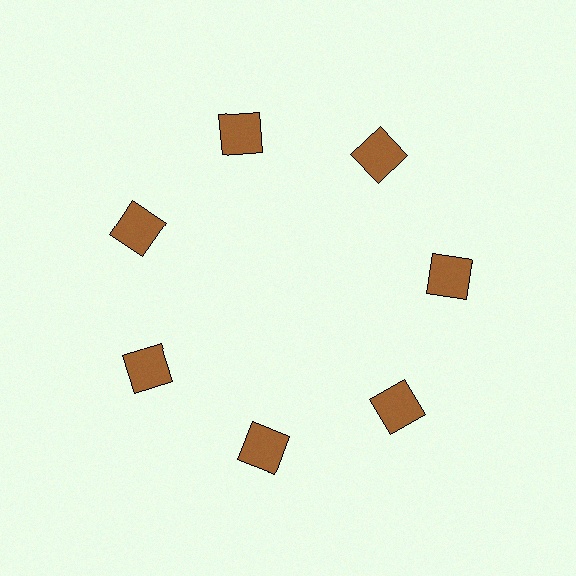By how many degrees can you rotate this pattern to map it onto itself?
The pattern maps onto itself every 51 degrees of rotation.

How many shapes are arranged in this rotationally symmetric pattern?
There are 7 shapes, arranged in 7 groups of 1.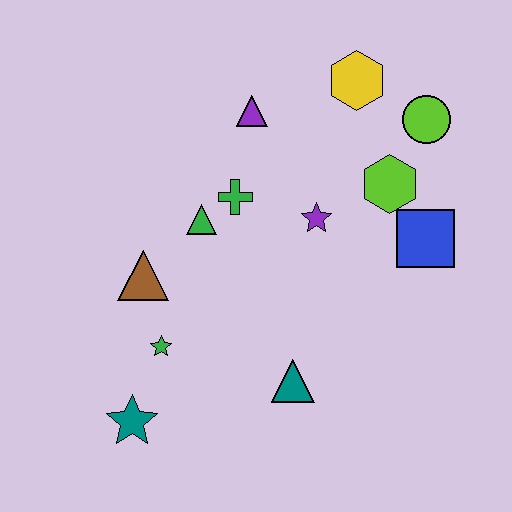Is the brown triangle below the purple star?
Yes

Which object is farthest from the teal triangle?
The yellow hexagon is farthest from the teal triangle.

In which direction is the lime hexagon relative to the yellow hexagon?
The lime hexagon is below the yellow hexagon.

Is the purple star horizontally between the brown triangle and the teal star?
No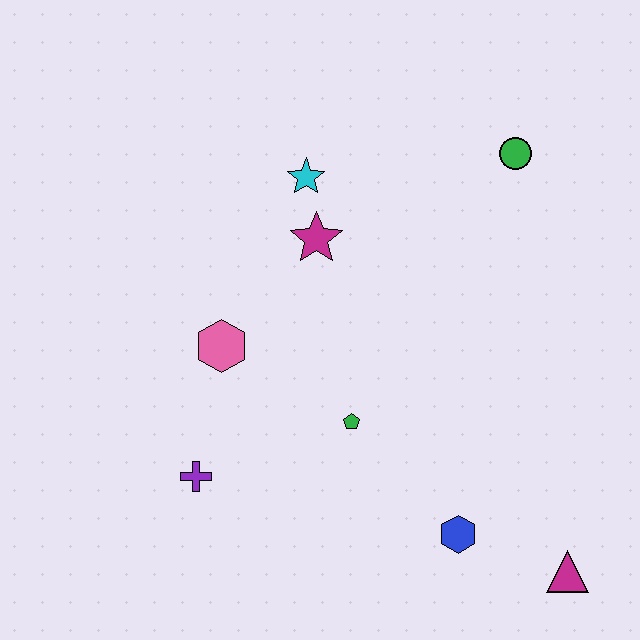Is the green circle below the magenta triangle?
No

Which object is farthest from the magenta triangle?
The cyan star is farthest from the magenta triangle.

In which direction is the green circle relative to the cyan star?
The green circle is to the right of the cyan star.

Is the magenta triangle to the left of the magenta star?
No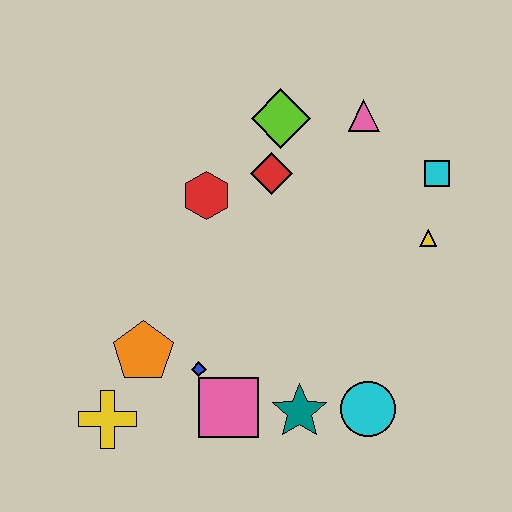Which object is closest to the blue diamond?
The pink square is closest to the blue diamond.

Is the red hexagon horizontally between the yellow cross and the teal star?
Yes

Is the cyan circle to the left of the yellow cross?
No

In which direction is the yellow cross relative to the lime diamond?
The yellow cross is below the lime diamond.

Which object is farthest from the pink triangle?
The yellow cross is farthest from the pink triangle.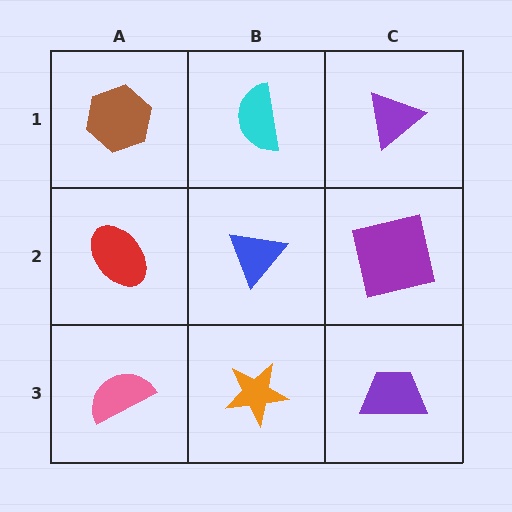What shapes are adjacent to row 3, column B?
A blue triangle (row 2, column B), a pink semicircle (row 3, column A), a purple trapezoid (row 3, column C).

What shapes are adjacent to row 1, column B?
A blue triangle (row 2, column B), a brown hexagon (row 1, column A), a purple triangle (row 1, column C).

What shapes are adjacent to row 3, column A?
A red ellipse (row 2, column A), an orange star (row 3, column B).